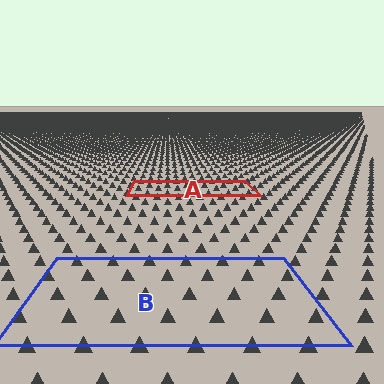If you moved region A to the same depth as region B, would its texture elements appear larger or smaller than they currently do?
They would appear larger. At a closer depth, the same texture elements are projected at a bigger on-screen size.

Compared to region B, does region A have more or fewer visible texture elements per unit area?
Region A has more texture elements per unit area — they are packed more densely because it is farther away.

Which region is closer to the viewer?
Region B is closer. The texture elements there are larger and more spread out.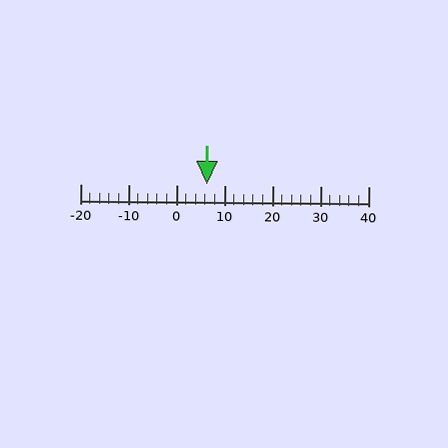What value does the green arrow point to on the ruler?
The green arrow points to approximately 6.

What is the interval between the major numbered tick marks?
The major tick marks are spaced 10 units apart.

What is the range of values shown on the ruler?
The ruler shows values from -20 to 40.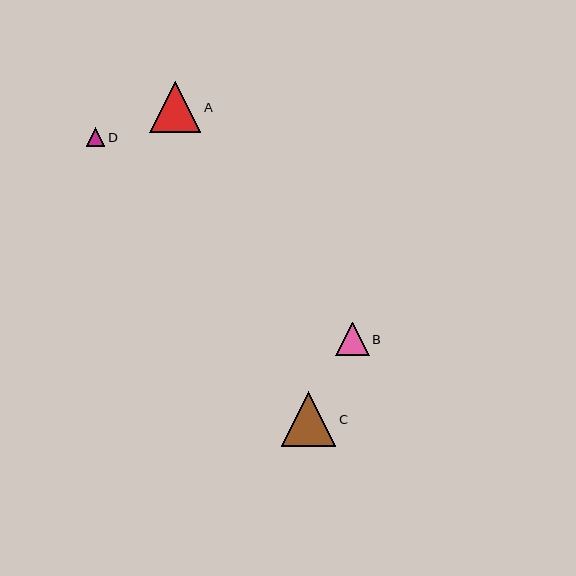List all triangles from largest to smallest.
From largest to smallest: C, A, B, D.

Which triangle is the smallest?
Triangle D is the smallest with a size of approximately 19 pixels.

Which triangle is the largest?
Triangle C is the largest with a size of approximately 55 pixels.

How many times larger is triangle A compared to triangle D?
Triangle A is approximately 2.7 times the size of triangle D.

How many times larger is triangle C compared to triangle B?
Triangle C is approximately 1.6 times the size of triangle B.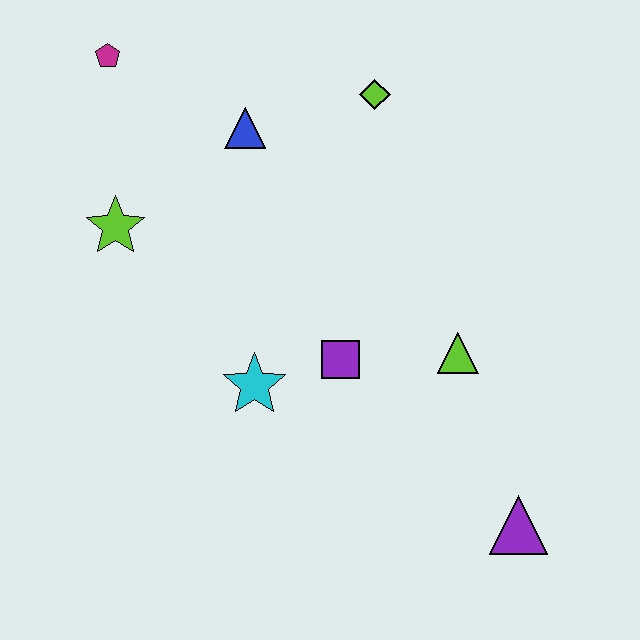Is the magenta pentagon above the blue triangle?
Yes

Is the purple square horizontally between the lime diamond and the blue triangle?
Yes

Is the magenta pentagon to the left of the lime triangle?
Yes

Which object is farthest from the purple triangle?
The magenta pentagon is farthest from the purple triangle.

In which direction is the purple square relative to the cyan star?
The purple square is to the right of the cyan star.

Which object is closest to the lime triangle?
The purple square is closest to the lime triangle.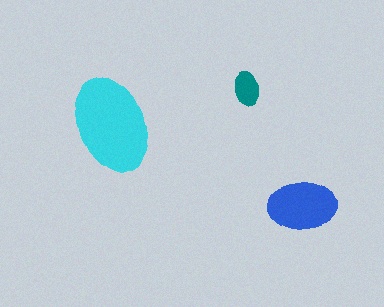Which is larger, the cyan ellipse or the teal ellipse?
The cyan one.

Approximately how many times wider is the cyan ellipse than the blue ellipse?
About 1.5 times wider.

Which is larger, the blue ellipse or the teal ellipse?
The blue one.